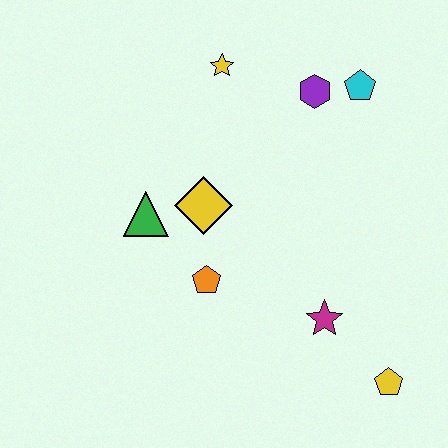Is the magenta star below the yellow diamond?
Yes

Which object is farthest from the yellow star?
The yellow pentagon is farthest from the yellow star.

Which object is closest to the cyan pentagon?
The purple hexagon is closest to the cyan pentagon.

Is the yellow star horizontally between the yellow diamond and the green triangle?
No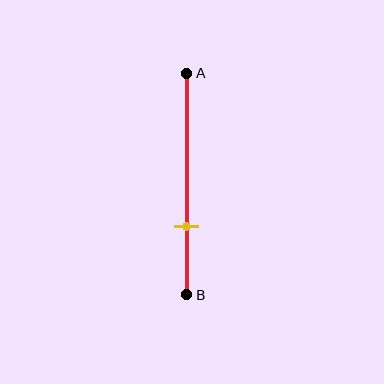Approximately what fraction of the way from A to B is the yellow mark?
The yellow mark is approximately 70% of the way from A to B.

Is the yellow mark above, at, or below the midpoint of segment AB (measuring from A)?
The yellow mark is below the midpoint of segment AB.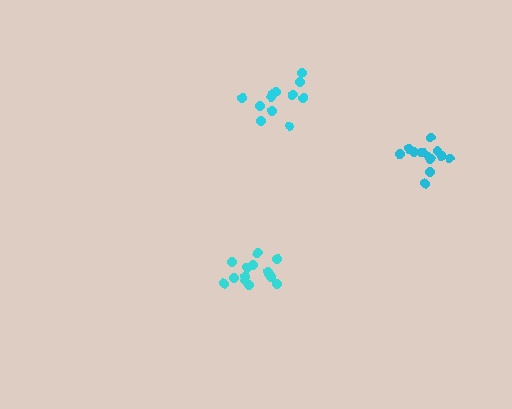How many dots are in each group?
Group 1: 13 dots, Group 2: 12 dots, Group 3: 13 dots (38 total).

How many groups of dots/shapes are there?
There are 3 groups.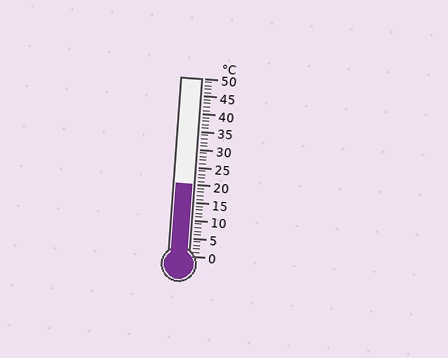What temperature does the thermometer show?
The thermometer shows approximately 20°C.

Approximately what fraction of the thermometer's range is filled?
The thermometer is filled to approximately 40% of its range.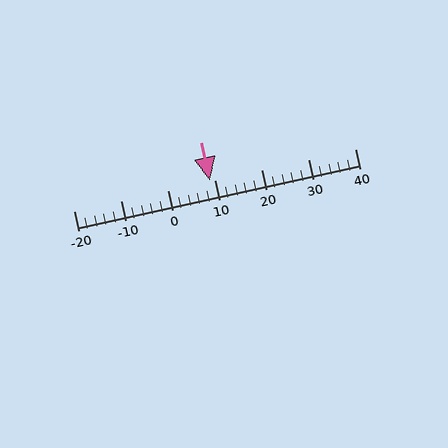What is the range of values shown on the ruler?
The ruler shows values from -20 to 40.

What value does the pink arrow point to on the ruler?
The pink arrow points to approximately 9.